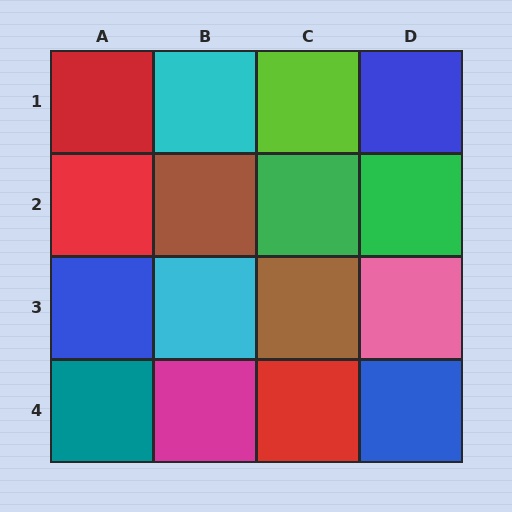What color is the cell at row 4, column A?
Teal.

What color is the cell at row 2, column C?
Green.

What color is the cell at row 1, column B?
Cyan.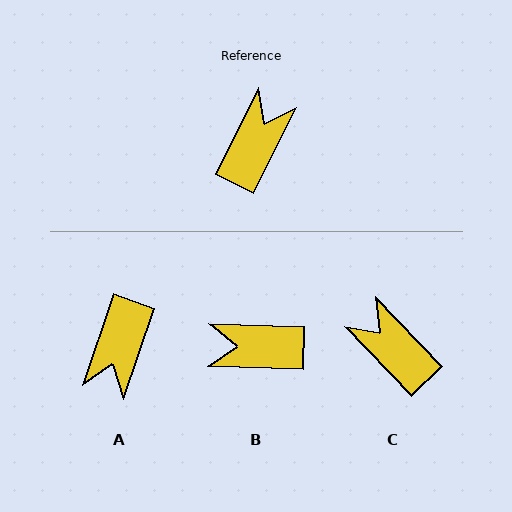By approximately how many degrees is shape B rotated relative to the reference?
Approximately 115 degrees counter-clockwise.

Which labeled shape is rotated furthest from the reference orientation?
A, about 172 degrees away.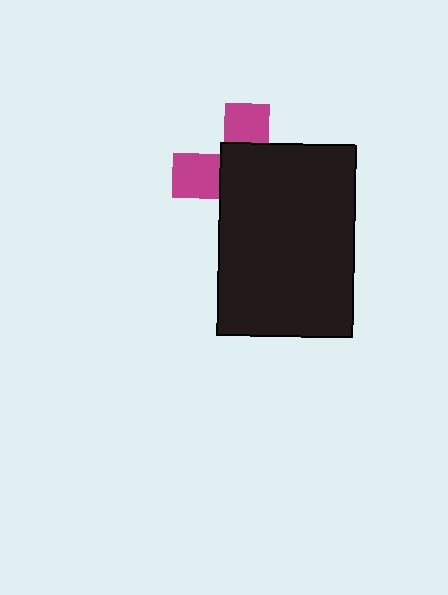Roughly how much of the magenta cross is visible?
A small part of it is visible (roughly 35%).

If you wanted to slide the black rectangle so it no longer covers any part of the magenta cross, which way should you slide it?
Slide it toward the lower-right — that is the most direct way to separate the two shapes.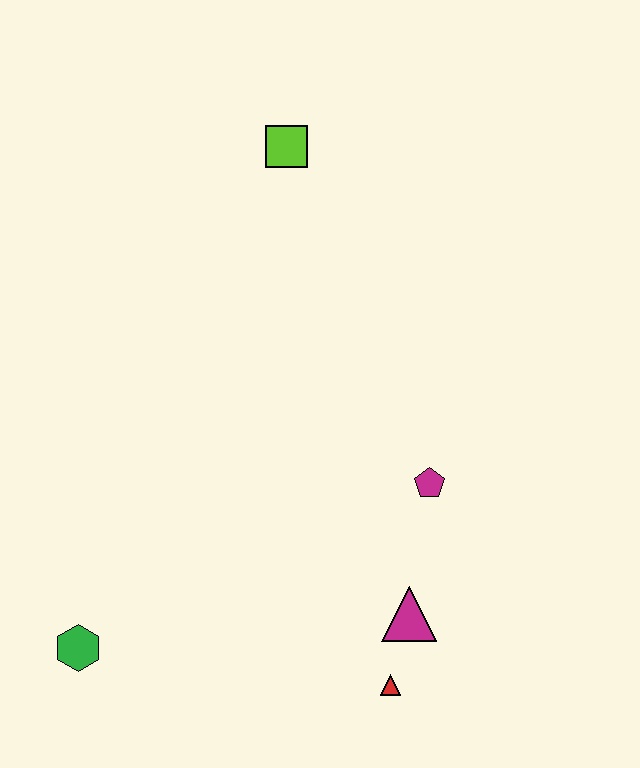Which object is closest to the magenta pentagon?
The magenta triangle is closest to the magenta pentagon.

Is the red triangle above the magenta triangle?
No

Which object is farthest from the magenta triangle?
The lime square is farthest from the magenta triangle.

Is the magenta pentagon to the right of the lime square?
Yes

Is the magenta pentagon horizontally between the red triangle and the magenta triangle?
No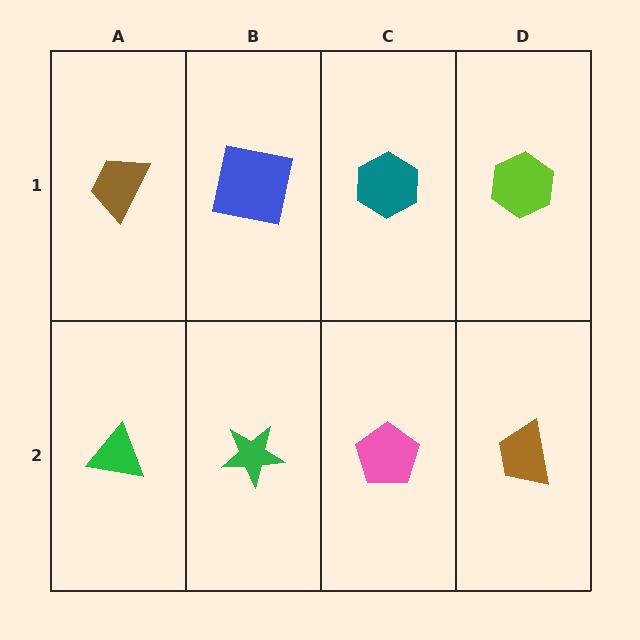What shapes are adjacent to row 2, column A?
A brown trapezoid (row 1, column A), a green star (row 2, column B).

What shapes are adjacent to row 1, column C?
A pink pentagon (row 2, column C), a blue square (row 1, column B), a lime hexagon (row 1, column D).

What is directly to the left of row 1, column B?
A brown trapezoid.